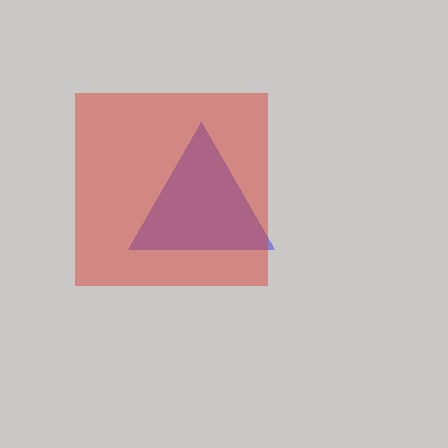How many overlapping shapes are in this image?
There are 2 overlapping shapes in the image.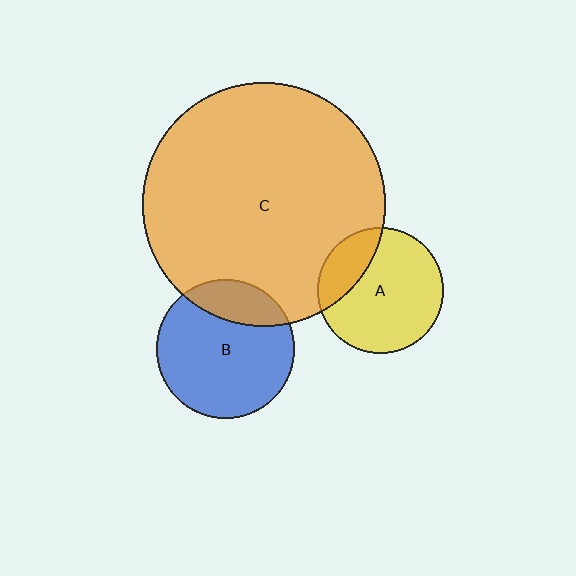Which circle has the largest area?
Circle C (orange).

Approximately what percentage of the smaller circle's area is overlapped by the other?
Approximately 20%.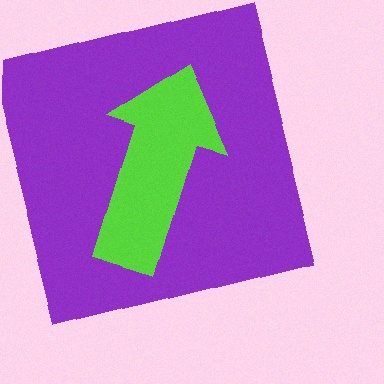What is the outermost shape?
The purple square.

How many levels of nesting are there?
2.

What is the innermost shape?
The lime arrow.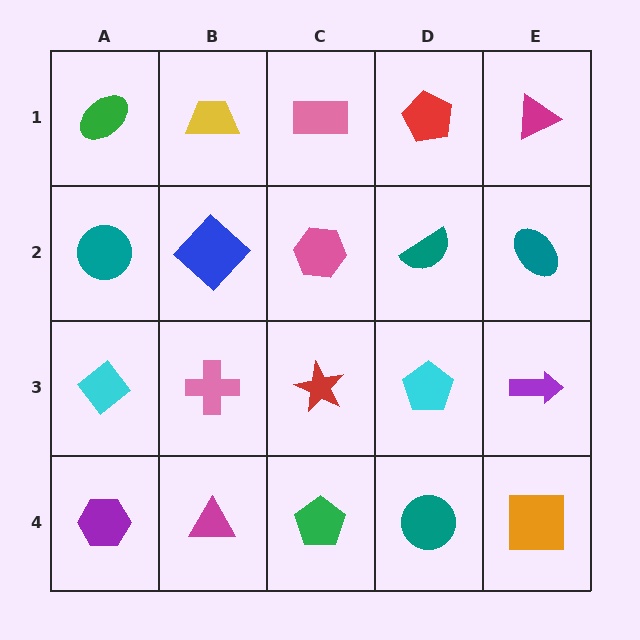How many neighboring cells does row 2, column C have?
4.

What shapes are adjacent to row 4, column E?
A purple arrow (row 3, column E), a teal circle (row 4, column D).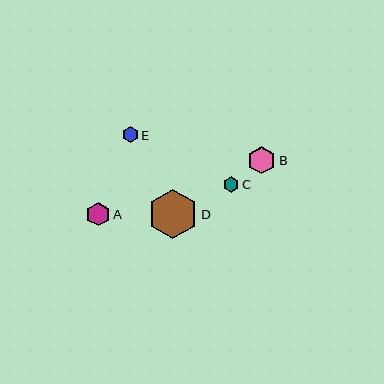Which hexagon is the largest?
Hexagon D is the largest with a size of approximately 49 pixels.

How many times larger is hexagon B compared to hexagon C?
Hexagon B is approximately 1.8 times the size of hexagon C.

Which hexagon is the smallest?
Hexagon C is the smallest with a size of approximately 15 pixels.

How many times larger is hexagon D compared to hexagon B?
Hexagon D is approximately 1.8 times the size of hexagon B.